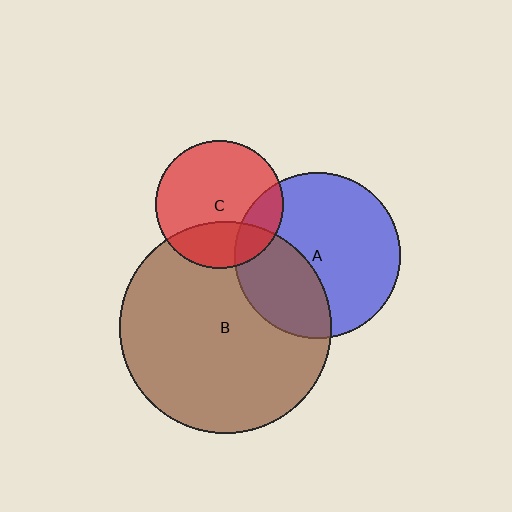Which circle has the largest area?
Circle B (brown).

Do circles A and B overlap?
Yes.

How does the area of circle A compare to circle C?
Approximately 1.7 times.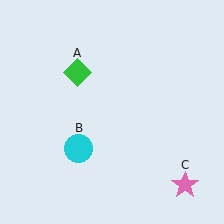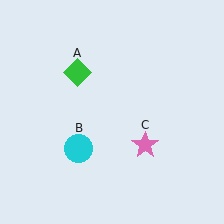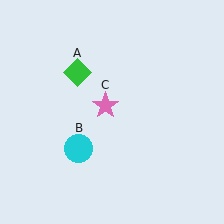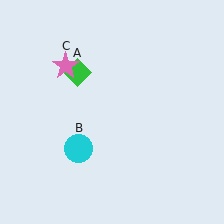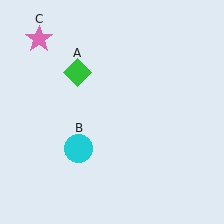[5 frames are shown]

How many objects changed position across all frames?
1 object changed position: pink star (object C).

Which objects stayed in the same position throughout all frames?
Green diamond (object A) and cyan circle (object B) remained stationary.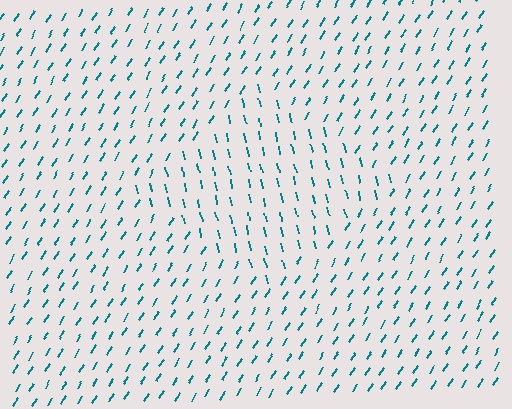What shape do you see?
I see a diamond.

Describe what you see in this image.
The image is filled with small teal line segments. A diamond region in the image has lines oriented differently from the surrounding lines, creating a visible texture boundary.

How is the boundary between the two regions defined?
The boundary is defined purely by a change in line orientation (approximately 45 degrees difference). All lines are the same color and thickness.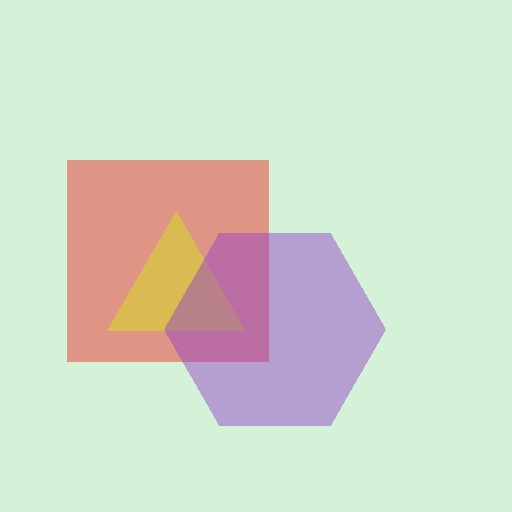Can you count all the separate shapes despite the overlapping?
Yes, there are 3 separate shapes.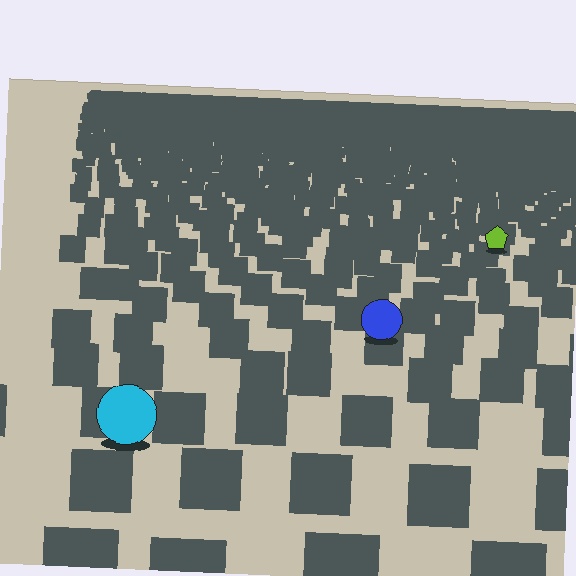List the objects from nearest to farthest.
From nearest to farthest: the cyan circle, the blue circle, the lime pentagon.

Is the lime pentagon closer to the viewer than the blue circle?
No. The blue circle is closer — you can tell from the texture gradient: the ground texture is coarser near it.